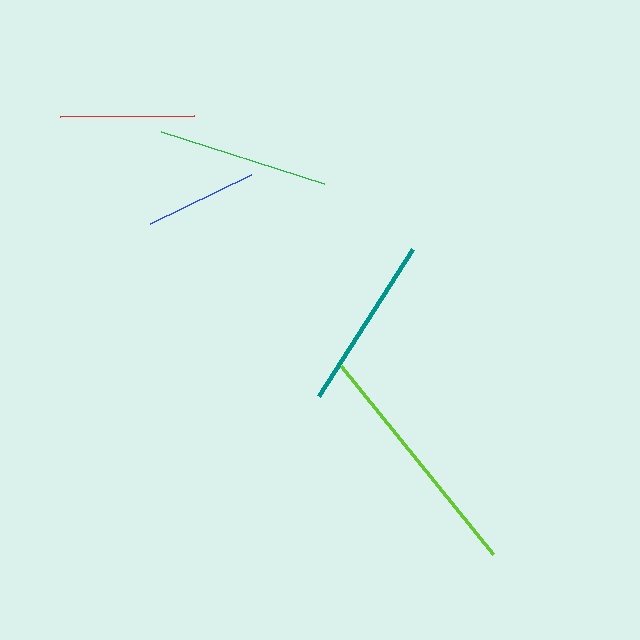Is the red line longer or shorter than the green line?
The green line is longer than the red line.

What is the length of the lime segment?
The lime segment is approximately 242 pixels long.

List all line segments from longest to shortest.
From longest to shortest: lime, teal, green, red, blue.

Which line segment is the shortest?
The blue line is the shortest at approximately 112 pixels.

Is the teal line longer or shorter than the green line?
The teal line is longer than the green line.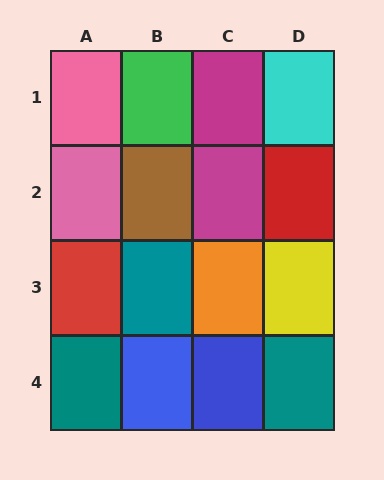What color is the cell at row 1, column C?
Magenta.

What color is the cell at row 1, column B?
Green.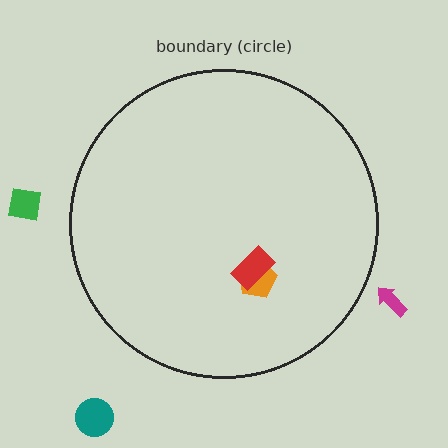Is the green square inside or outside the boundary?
Outside.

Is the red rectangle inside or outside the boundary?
Inside.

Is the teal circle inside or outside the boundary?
Outside.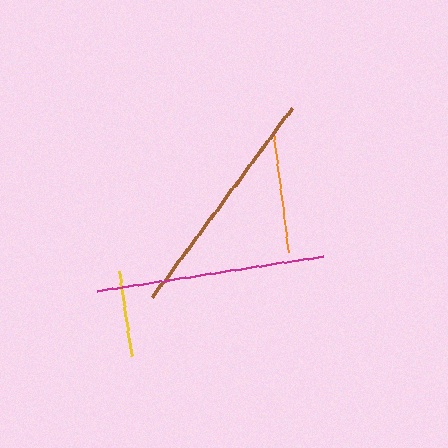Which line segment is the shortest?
The yellow line is the shortest at approximately 86 pixels.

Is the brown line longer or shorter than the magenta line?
The brown line is longer than the magenta line.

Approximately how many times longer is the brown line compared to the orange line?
The brown line is approximately 2.0 times the length of the orange line.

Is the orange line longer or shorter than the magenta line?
The magenta line is longer than the orange line.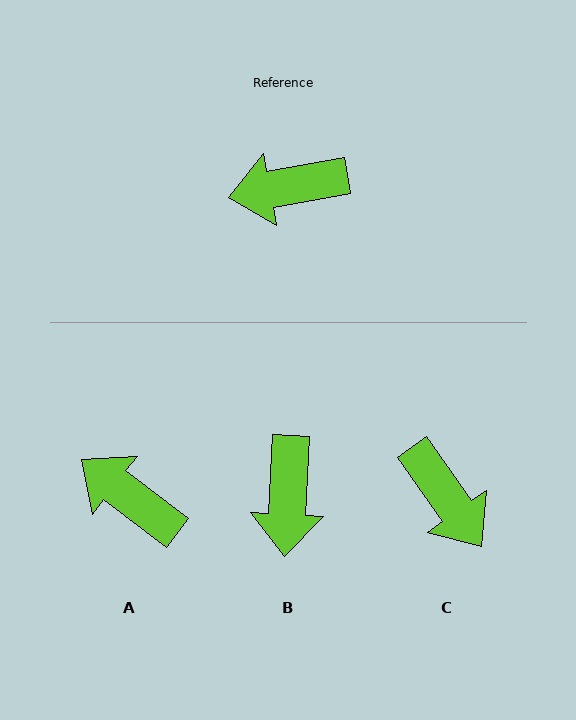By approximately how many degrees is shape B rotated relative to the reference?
Approximately 77 degrees counter-clockwise.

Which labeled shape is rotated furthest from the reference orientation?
C, about 115 degrees away.